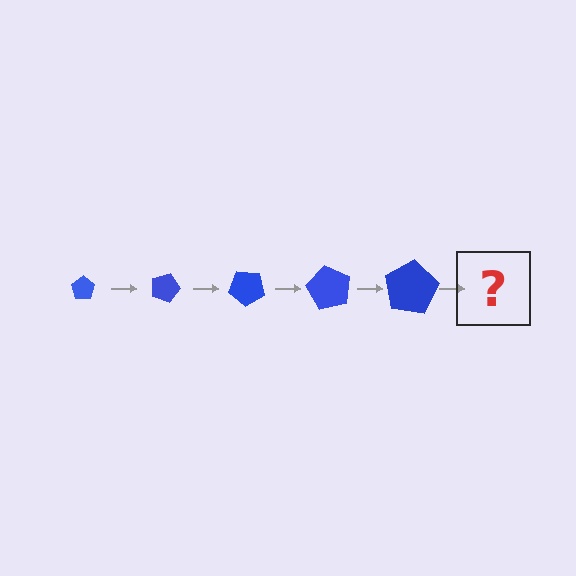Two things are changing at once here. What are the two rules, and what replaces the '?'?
The two rules are that the pentagon grows larger each step and it rotates 20 degrees each step. The '?' should be a pentagon, larger than the previous one and rotated 100 degrees from the start.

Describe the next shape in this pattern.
It should be a pentagon, larger than the previous one and rotated 100 degrees from the start.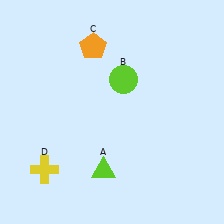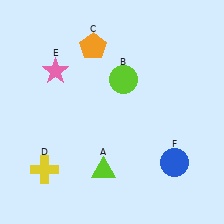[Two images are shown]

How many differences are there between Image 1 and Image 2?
There are 2 differences between the two images.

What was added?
A pink star (E), a blue circle (F) were added in Image 2.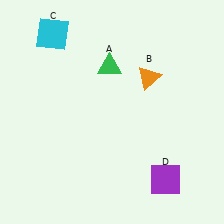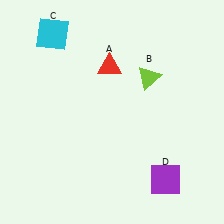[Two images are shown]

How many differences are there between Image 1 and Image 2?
There are 2 differences between the two images.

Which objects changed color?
A changed from green to red. B changed from orange to lime.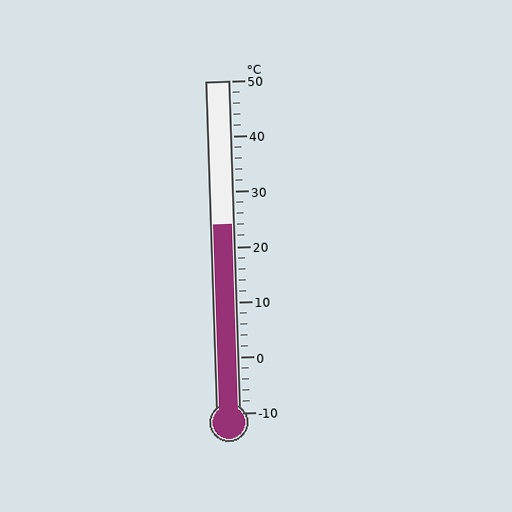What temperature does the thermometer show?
The thermometer shows approximately 24°C.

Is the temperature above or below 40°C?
The temperature is below 40°C.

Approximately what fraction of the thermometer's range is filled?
The thermometer is filled to approximately 55% of its range.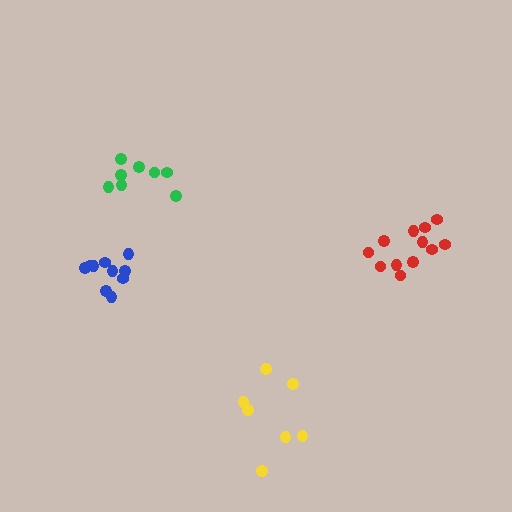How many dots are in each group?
Group 1: 12 dots, Group 2: 10 dots, Group 3: 7 dots, Group 4: 8 dots (37 total).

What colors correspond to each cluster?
The clusters are colored: red, blue, yellow, green.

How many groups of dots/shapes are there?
There are 4 groups.